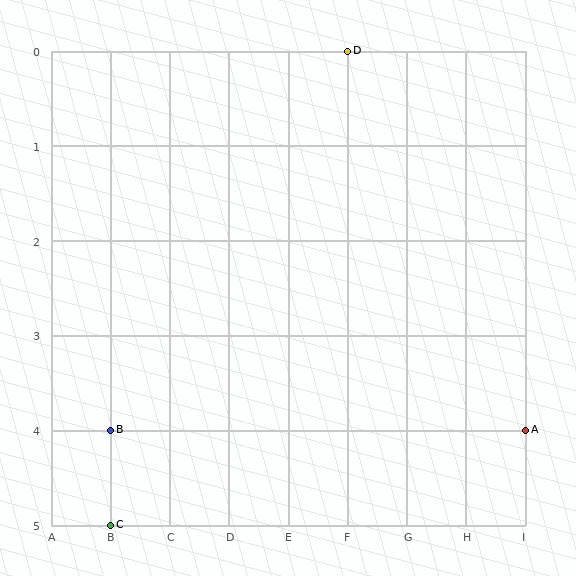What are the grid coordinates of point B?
Point B is at grid coordinates (B, 4).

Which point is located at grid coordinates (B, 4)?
Point B is at (B, 4).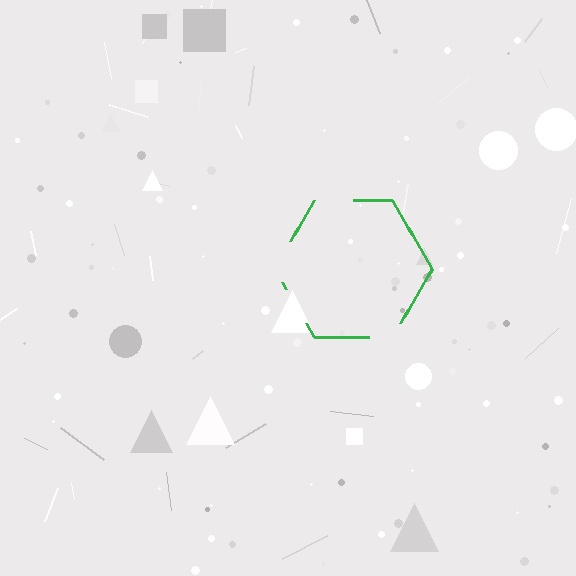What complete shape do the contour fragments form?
The contour fragments form a hexagon.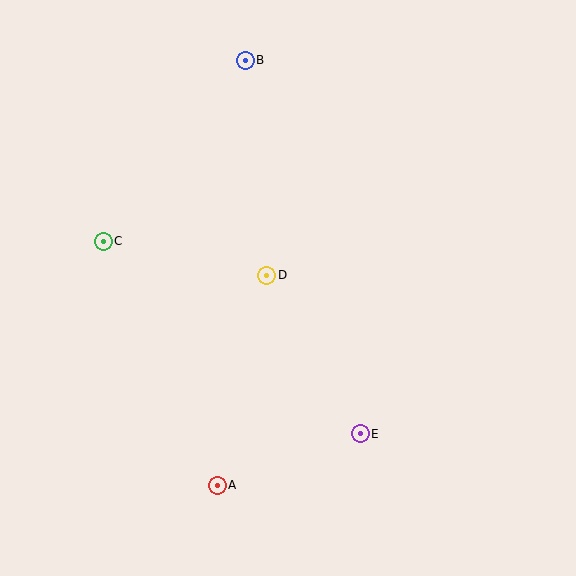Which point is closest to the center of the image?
Point D at (267, 275) is closest to the center.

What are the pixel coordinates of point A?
Point A is at (217, 485).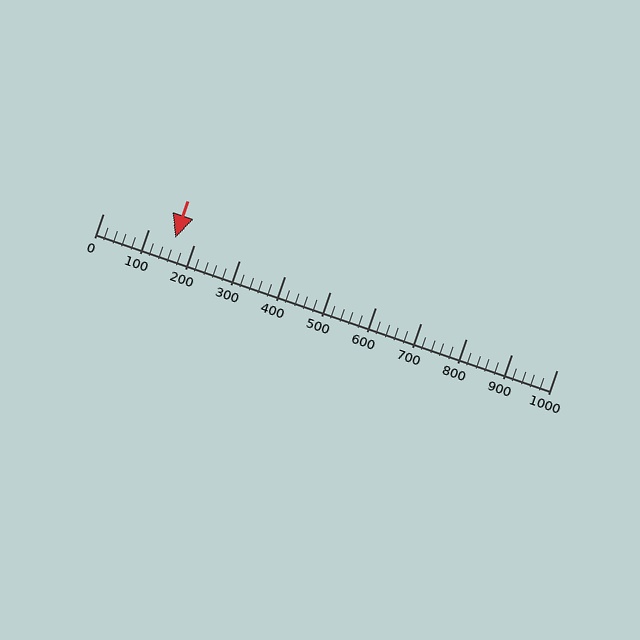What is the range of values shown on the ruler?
The ruler shows values from 0 to 1000.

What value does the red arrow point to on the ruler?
The red arrow points to approximately 160.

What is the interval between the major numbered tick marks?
The major tick marks are spaced 100 units apart.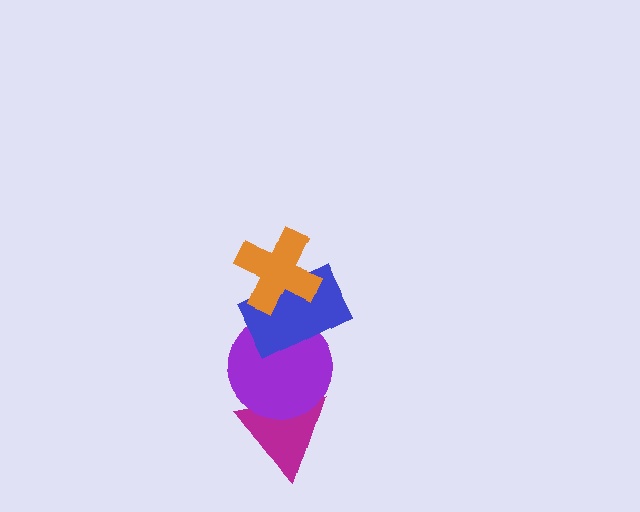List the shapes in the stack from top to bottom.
From top to bottom: the orange cross, the blue rectangle, the purple circle, the magenta triangle.